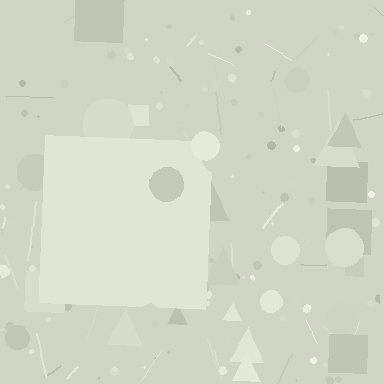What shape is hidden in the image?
A square is hidden in the image.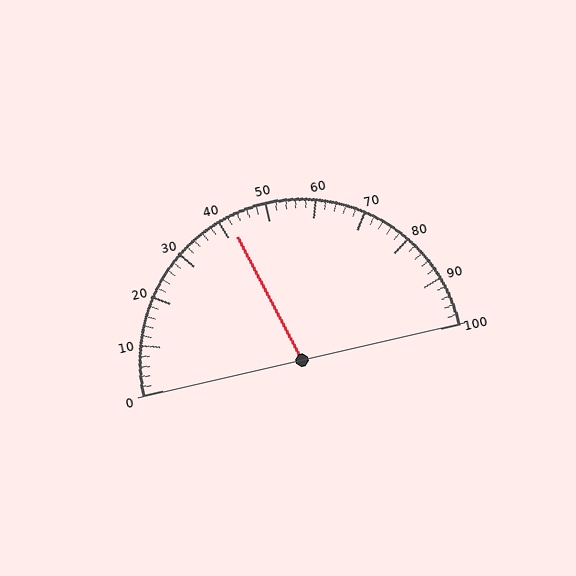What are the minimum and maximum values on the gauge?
The gauge ranges from 0 to 100.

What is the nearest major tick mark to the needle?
The nearest major tick mark is 40.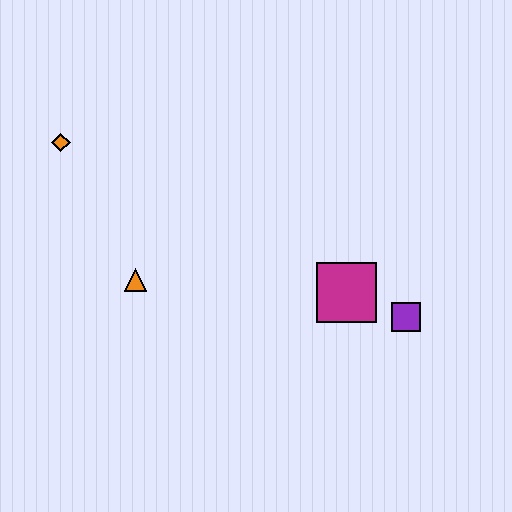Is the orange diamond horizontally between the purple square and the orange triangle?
No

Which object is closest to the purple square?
The magenta square is closest to the purple square.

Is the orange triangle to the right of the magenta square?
No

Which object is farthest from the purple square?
The orange diamond is farthest from the purple square.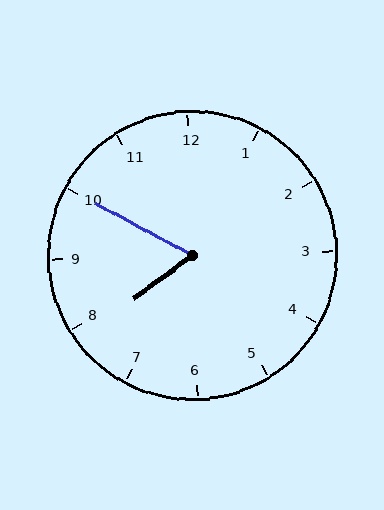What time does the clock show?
7:50.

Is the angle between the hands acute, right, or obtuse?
It is acute.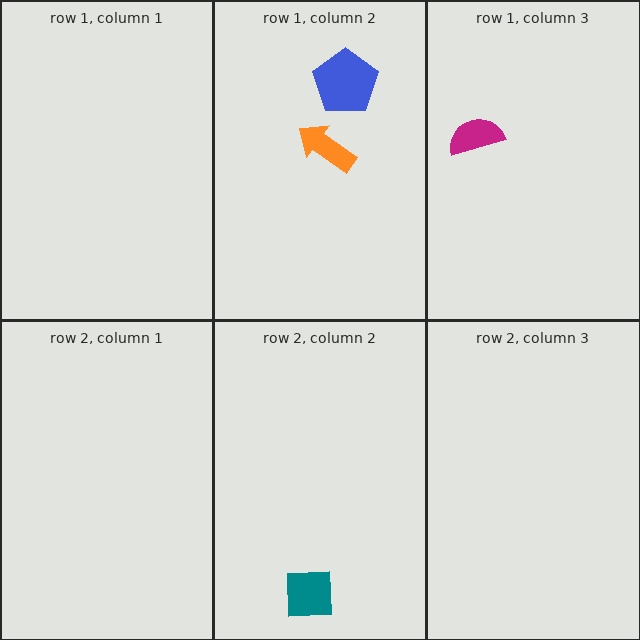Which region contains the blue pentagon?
The row 1, column 2 region.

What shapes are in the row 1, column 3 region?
The magenta semicircle.